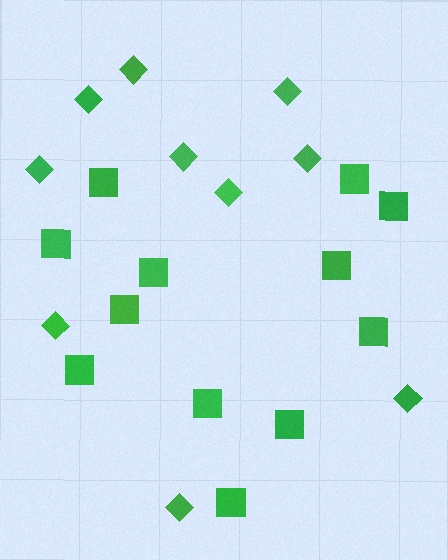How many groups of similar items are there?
There are 2 groups: one group of diamonds (10) and one group of squares (12).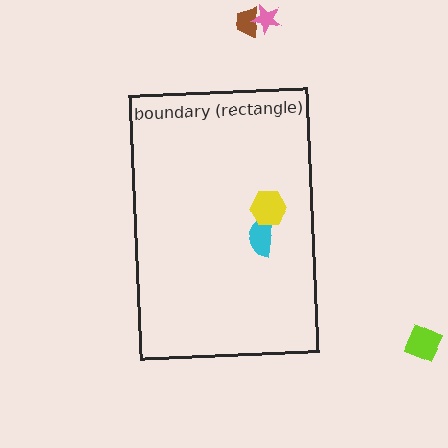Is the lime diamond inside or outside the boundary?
Outside.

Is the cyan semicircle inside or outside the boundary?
Inside.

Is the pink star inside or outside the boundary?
Outside.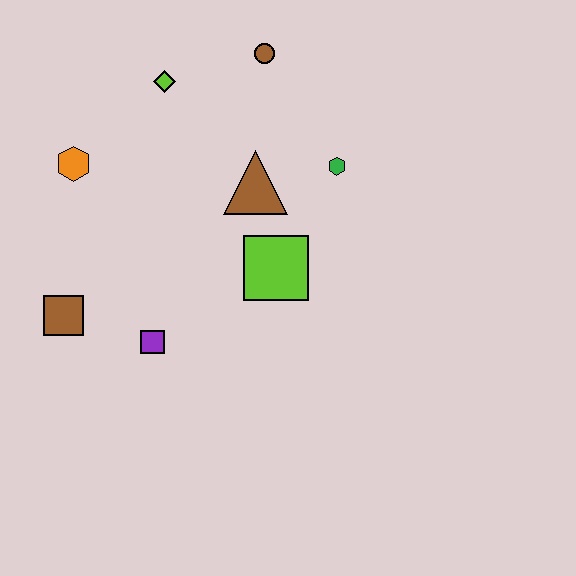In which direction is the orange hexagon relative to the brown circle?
The orange hexagon is to the left of the brown circle.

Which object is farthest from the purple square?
The brown circle is farthest from the purple square.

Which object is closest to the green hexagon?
The brown triangle is closest to the green hexagon.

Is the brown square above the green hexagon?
No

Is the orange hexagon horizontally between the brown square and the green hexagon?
Yes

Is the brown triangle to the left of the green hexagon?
Yes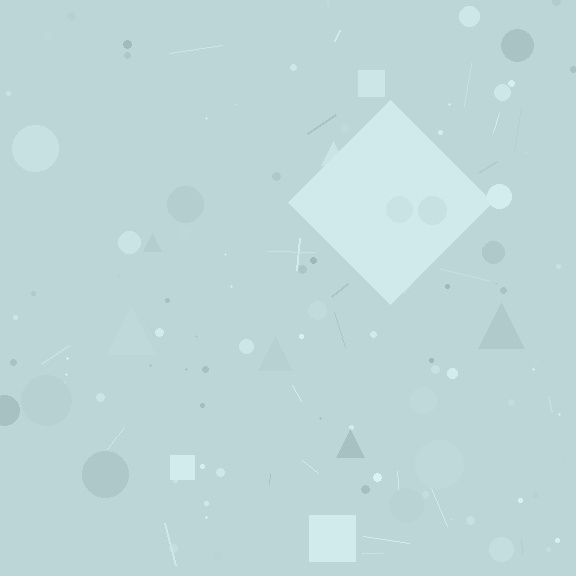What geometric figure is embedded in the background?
A diamond is embedded in the background.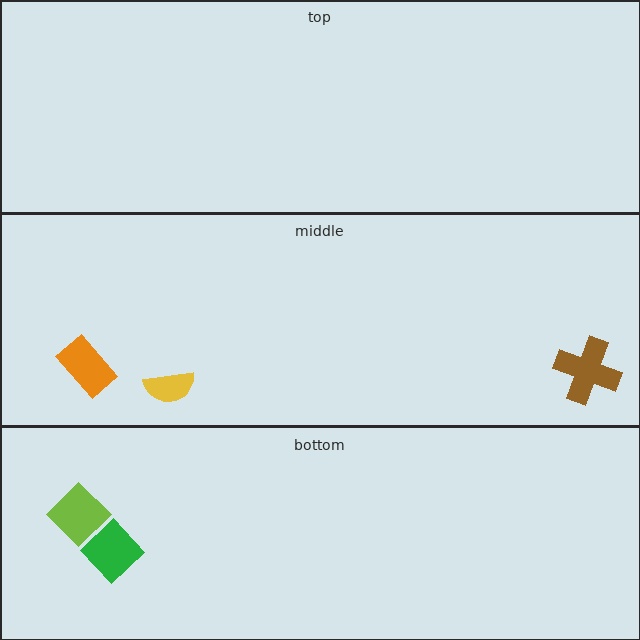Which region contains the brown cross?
The middle region.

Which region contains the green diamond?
The bottom region.